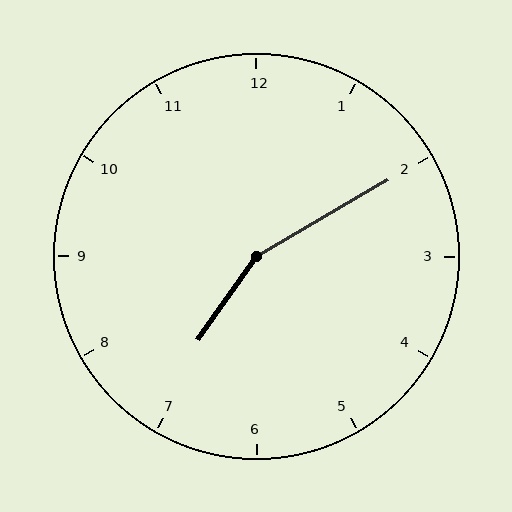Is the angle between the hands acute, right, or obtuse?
It is obtuse.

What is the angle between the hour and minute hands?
Approximately 155 degrees.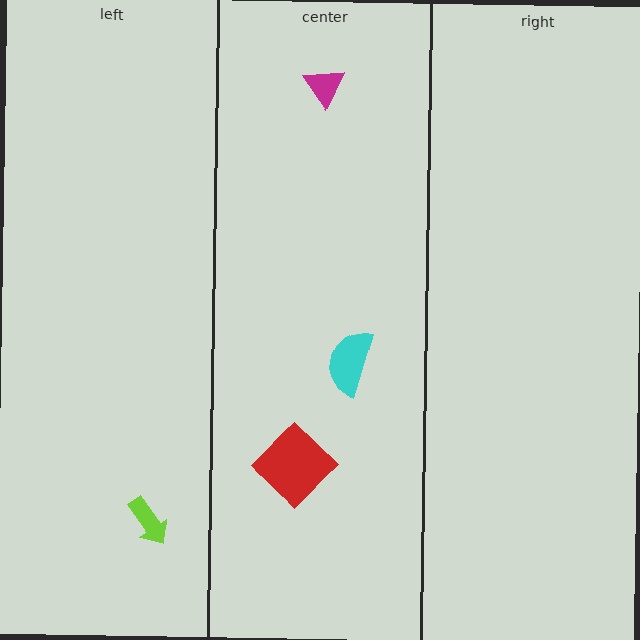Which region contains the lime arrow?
The left region.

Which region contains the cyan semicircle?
The center region.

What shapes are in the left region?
The lime arrow.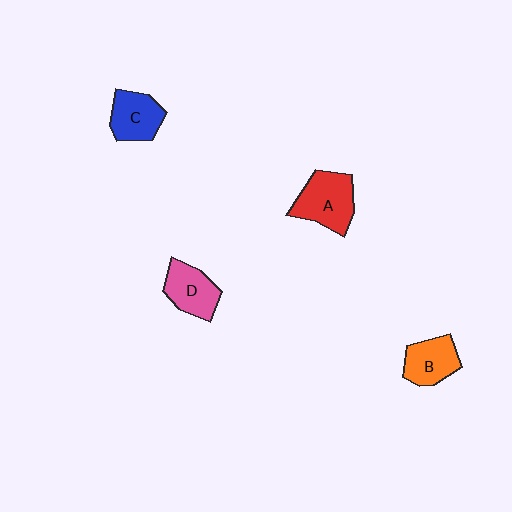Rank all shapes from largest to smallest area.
From largest to smallest: A (red), D (pink), C (blue), B (orange).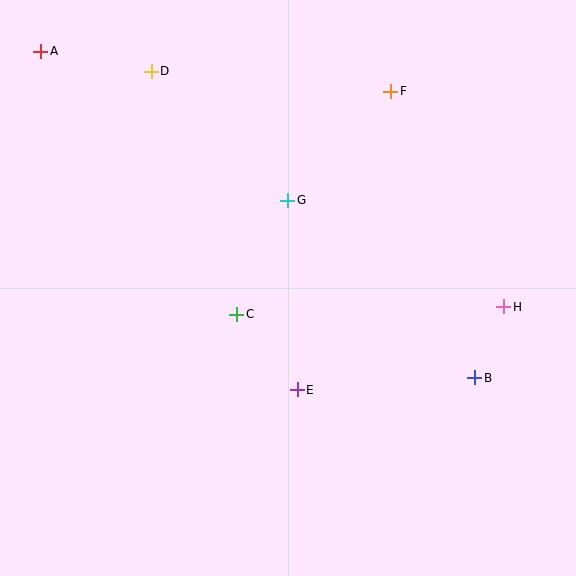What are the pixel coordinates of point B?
Point B is at (475, 378).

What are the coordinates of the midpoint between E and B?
The midpoint between E and B is at (386, 384).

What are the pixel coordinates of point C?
Point C is at (237, 314).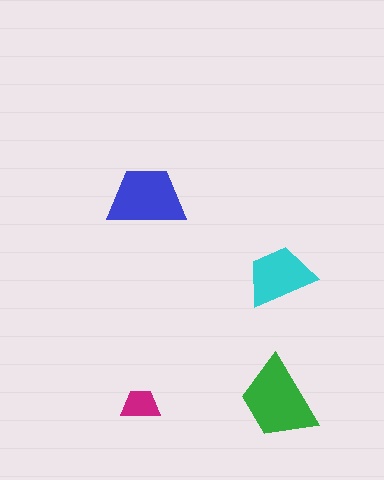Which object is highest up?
The blue trapezoid is topmost.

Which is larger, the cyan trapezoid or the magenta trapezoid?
The cyan one.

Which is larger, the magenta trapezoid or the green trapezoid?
The green one.